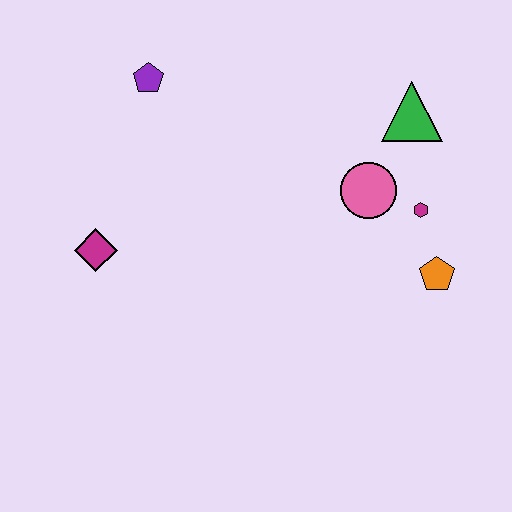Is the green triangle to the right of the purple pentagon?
Yes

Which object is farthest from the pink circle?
The magenta diamond is farthest from the pink circle.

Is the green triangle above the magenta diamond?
Yes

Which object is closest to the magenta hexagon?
The pink circle is closest to the magenta hexagon.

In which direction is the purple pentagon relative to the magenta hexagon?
The purple pentagon is to the left of the magenta hexagon.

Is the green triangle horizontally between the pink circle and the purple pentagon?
No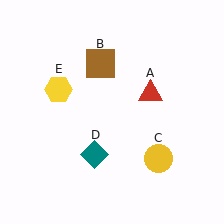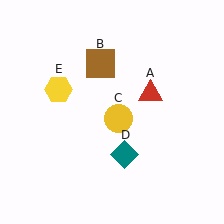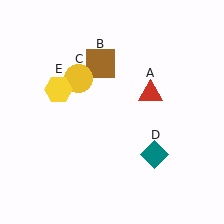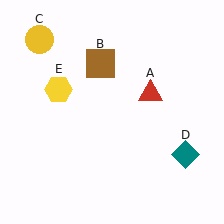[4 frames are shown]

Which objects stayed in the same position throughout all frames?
Red triangle (object A) and brown square (object B) and yellow hexagon (object E) remained stationary.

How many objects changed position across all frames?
2 objects changed position: yellow circle (object C), teal diamond (object D).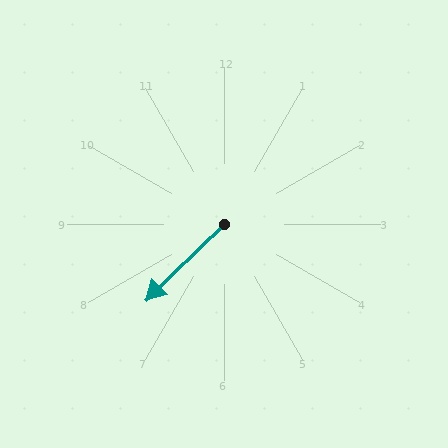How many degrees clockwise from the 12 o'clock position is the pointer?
Approximately 226 degrees.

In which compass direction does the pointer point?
Southwest.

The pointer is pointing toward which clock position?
Roughly 8 o'clock.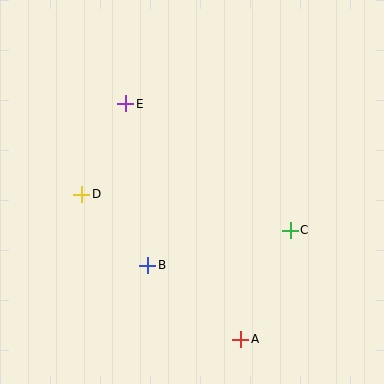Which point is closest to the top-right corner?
Point C is closest to the top-right corner.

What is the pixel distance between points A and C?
The distance between A and C is 120 pixels.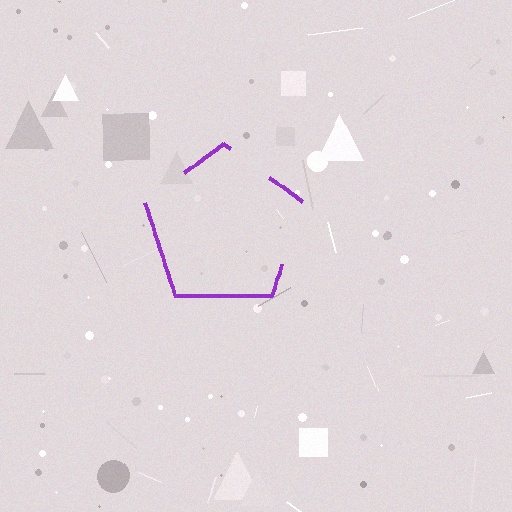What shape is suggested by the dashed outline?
The dashed outline suggests a pentagon.